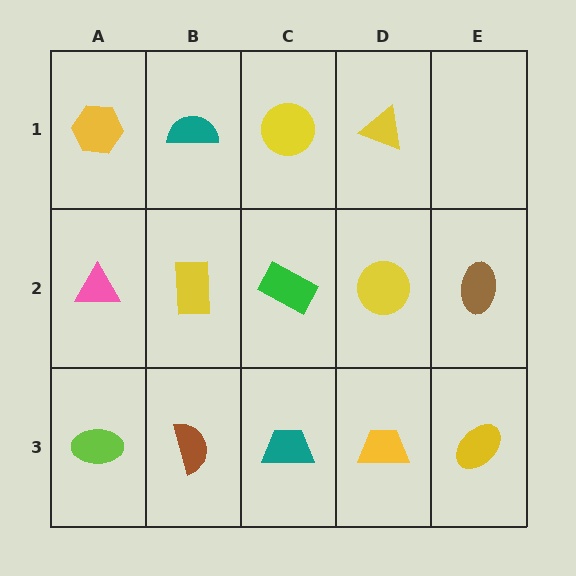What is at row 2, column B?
A yellow rectangle.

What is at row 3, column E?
A yellow ellipse.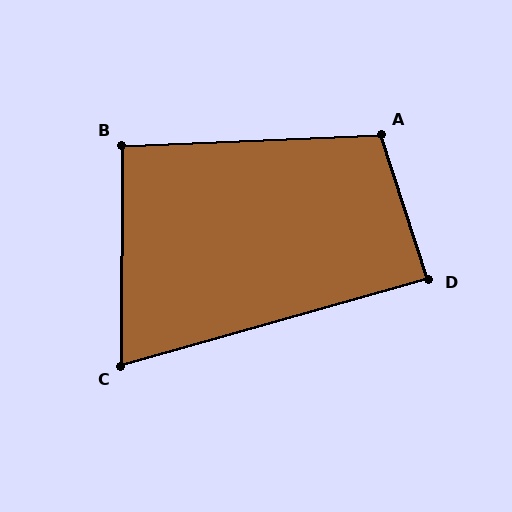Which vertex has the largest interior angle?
A, at approximately 106 degrees.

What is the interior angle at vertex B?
Approximately 92 degrees (approximately right).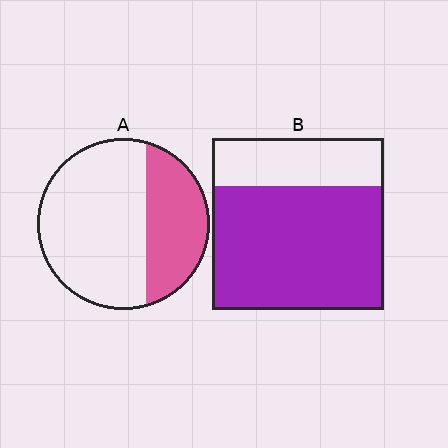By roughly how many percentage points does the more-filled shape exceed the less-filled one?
By roughly 40 percentage points (B over A).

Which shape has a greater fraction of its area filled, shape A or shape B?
Shape B.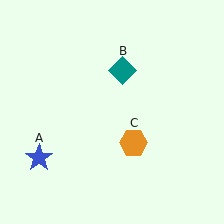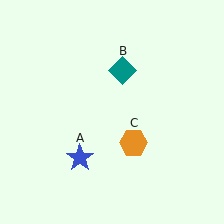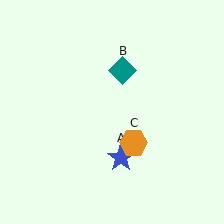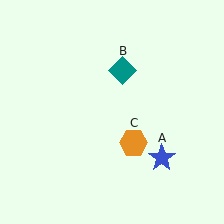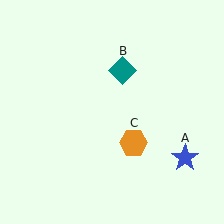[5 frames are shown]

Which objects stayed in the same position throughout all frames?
Teal diamond (object B) and orange hexagon (object C) remained stationary.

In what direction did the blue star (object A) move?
The blue star (object A) moved right.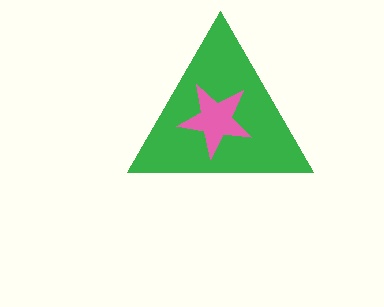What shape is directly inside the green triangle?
The pink star.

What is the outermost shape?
The green triangle.